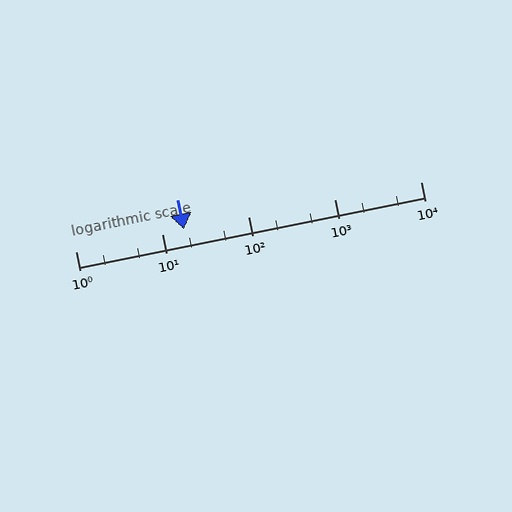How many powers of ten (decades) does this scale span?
The scale spans 4 decades, from 1 to 10000.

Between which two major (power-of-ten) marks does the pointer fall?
The pointer is between 10 and 100.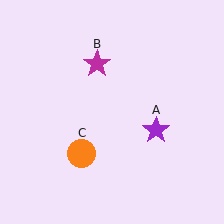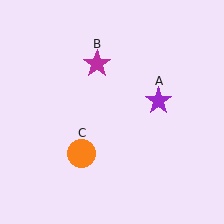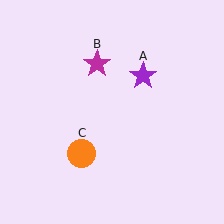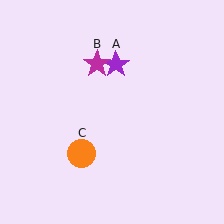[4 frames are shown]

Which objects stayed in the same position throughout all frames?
Magenta star (object B) and orange circle (object C) remained stationary.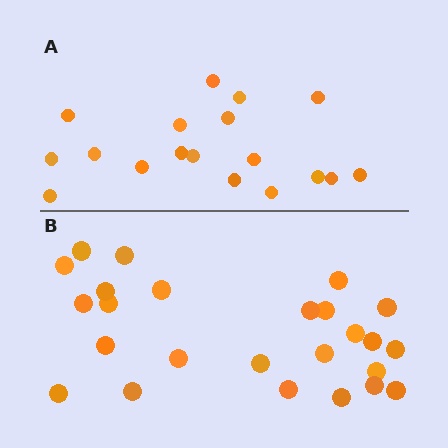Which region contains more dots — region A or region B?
Region B (the bottom region) has more dots.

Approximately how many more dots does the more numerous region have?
Region B has roughly 8 or so more dots than region A.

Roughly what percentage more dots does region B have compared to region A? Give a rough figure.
About 40% more.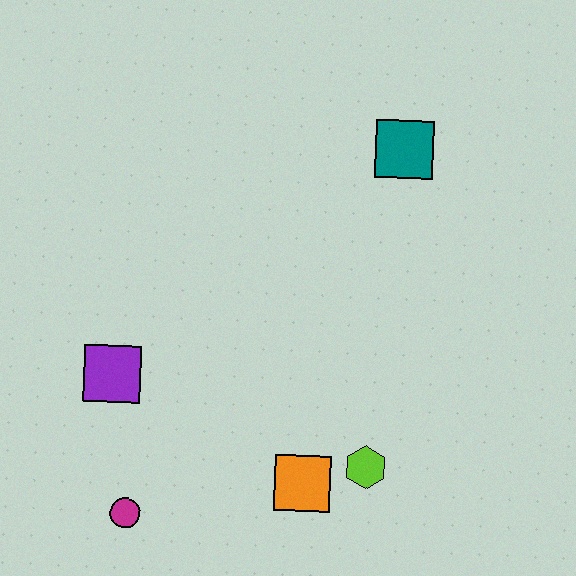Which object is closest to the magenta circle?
The purple square is closest to the magenta circle.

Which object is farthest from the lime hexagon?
The teal square is farthest from the lime hexagon.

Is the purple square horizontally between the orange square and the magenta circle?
No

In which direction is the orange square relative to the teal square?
The orange square is below the teal square.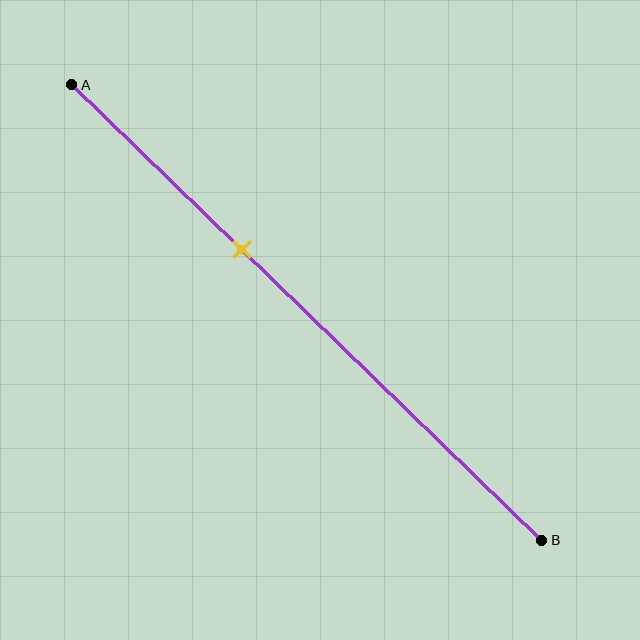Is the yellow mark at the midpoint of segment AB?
No, the mark is at about 35% from A, not at the 50% midpoint.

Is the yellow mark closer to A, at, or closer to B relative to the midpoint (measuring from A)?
The yellow mark is closer to point A than the midpoint of segment AB.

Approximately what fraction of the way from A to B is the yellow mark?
The yellow mark is approximately 35% of the way from A to B.